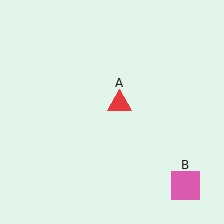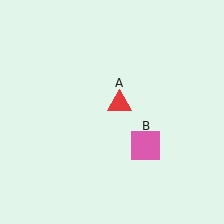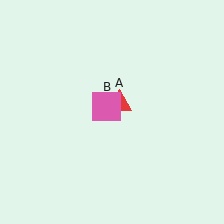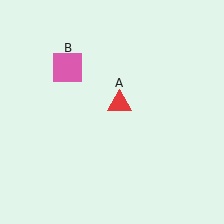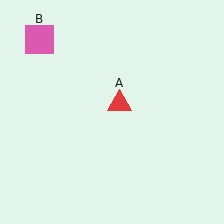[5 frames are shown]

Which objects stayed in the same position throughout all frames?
Red triangle (object A) remained stationary.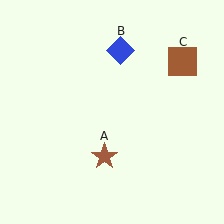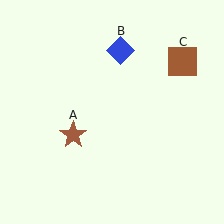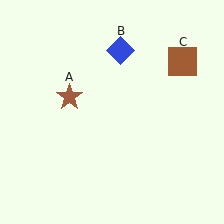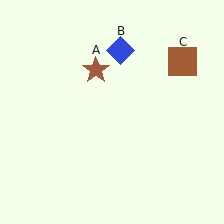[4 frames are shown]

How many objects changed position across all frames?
1 object changed position: brown star (object A).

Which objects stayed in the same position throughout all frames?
Blue diamond (object B) and brown square (object C) remained stationary.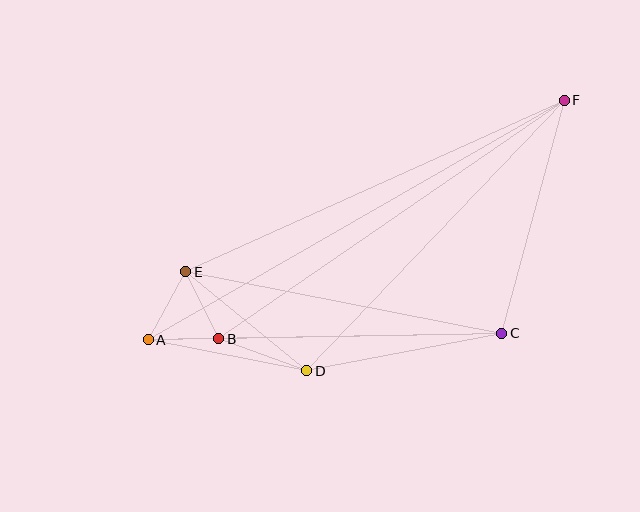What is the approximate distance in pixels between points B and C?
The distance between B and C is approximately 283 pixels.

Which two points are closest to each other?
Points A and B are closest to each other.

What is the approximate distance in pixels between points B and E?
The distance between B and E is approximately 75 pixels.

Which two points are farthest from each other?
Points A and F are farthest from each other.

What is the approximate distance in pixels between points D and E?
The distance between D and E is approximately 157 pixels.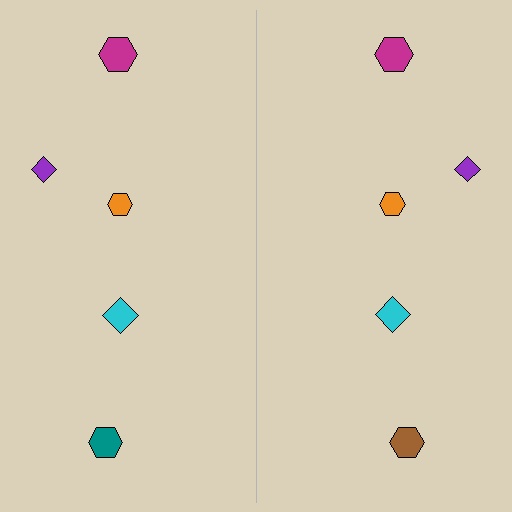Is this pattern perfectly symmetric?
No, the pattern is not perfectly symmetric. The brown hexagon on the right side breaks the symmetry — its mirror counterpart is teal.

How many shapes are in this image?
There are 10 shapes in this image.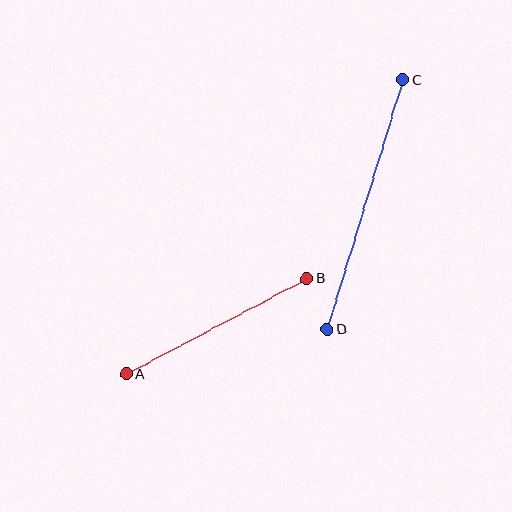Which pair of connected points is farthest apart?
Points C and D are farthest apart.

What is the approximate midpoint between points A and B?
The midpoint is at approximately (216, 326) pixels.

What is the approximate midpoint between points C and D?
The midpoint is at approximately (365, 205) pixels.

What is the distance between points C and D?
The distance is approximately 261 pixels.